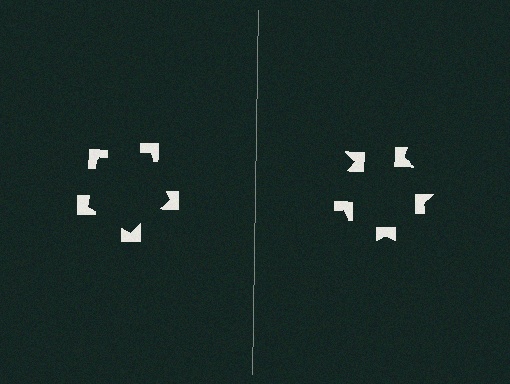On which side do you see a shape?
An illusory pentagon appears on the left side. On the right side the wedge cuts are rotated, so no coherent shape forms.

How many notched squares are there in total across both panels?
10 — 5 on each side.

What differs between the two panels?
The notched squares are positioned identically on both sides; only the wedge orientations differ. On the left they align to a pentagon; on the right they are misaligned.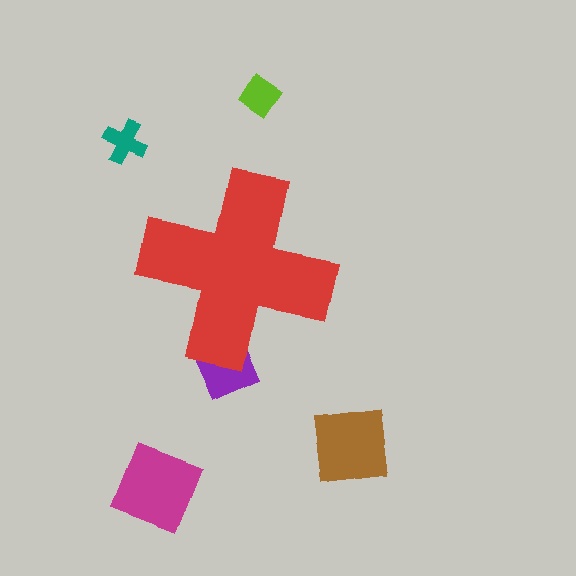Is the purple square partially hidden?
Yes, the purple square is partially hidden behind the red cross.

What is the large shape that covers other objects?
A red cross.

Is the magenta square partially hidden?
No, the magenta square is fully visible.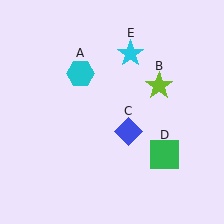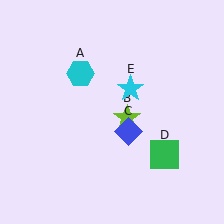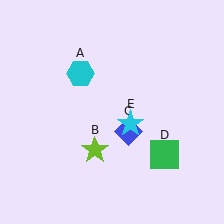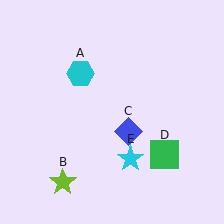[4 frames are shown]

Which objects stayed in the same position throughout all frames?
Cyan hexagon (object A) and blue diamond (object C) and green square (object D) remained stationary.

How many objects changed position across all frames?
2 objects changed position: lime star (object B), cyan star (object E).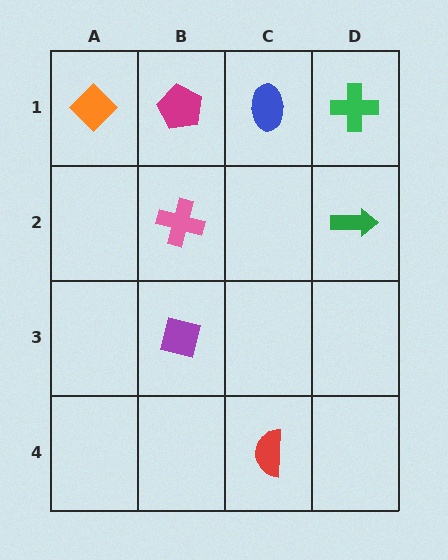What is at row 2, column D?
A green arrow.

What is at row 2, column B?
A pink cross.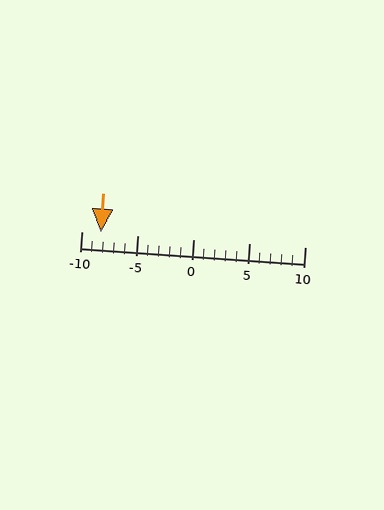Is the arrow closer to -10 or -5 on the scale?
The arrow is closer to -10.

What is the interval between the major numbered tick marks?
The major tick marks are spaced 5 units apart.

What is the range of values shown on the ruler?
The ruler shows values from -10 to 10.